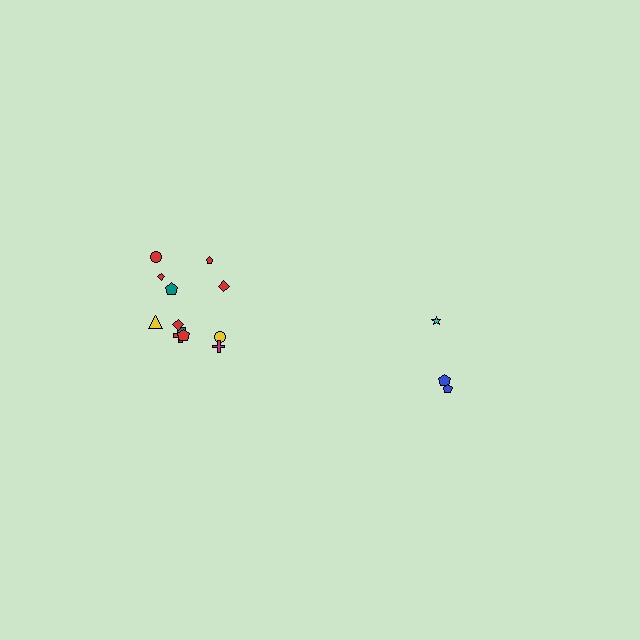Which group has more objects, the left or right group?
The left group.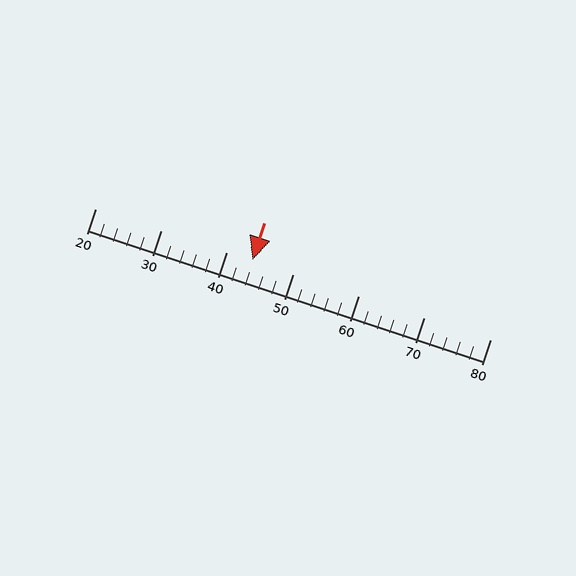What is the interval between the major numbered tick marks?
The major tick marks are spaced 10 units apart.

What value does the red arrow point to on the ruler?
The red arrow points to approximately 44.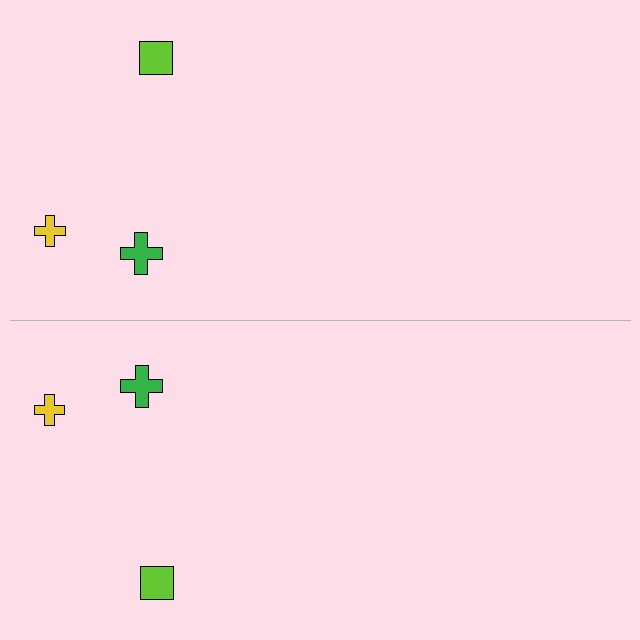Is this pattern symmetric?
Yes, this pattern has bilateral (reflection) symmetry.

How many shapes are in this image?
There are 6 shapes in this image.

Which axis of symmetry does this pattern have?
The pattern has a horizontal axis of symmetry running through the center of the image.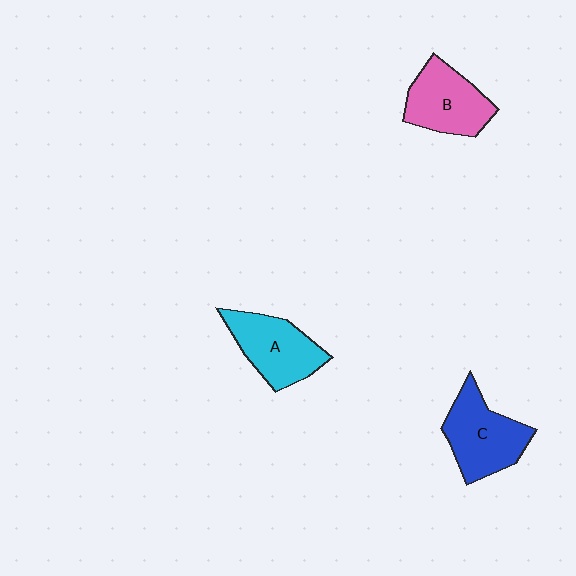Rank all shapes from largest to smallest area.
From largest to smallest: C (blue), A (cyan), B (pink).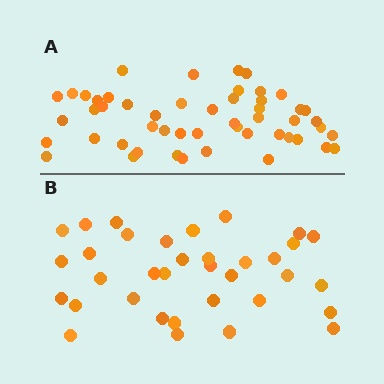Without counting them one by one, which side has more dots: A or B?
Region A (the top region) has more dots.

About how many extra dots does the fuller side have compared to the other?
Region A has approximately 15 more dots than region B.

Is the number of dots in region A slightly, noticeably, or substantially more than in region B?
Region A has substantially more. The ratio is roughly 1.5 to 1.